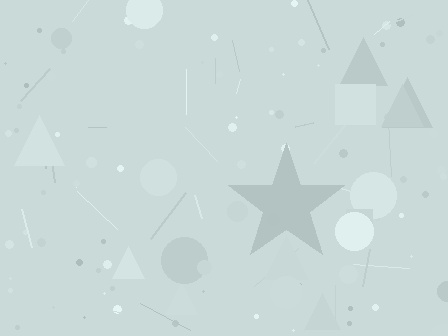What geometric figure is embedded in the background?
A star is embedded in the background.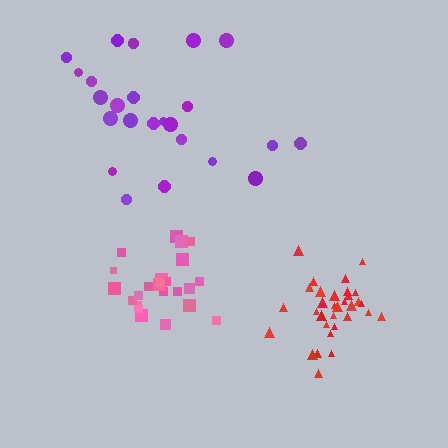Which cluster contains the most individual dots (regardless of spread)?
Red (32).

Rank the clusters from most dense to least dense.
red, pink, purple.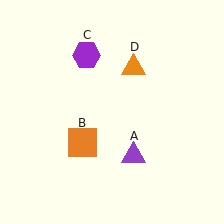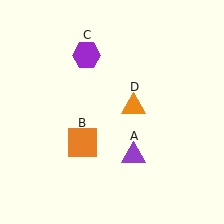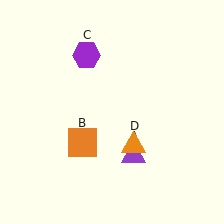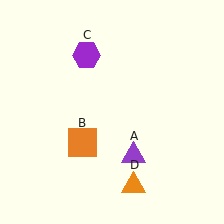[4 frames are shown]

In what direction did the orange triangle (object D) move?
The orange triangle (object D) moved down.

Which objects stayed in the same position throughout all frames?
Purple triangle (object A) and orange square (object B) and purple hexagon (object C) remained stationary.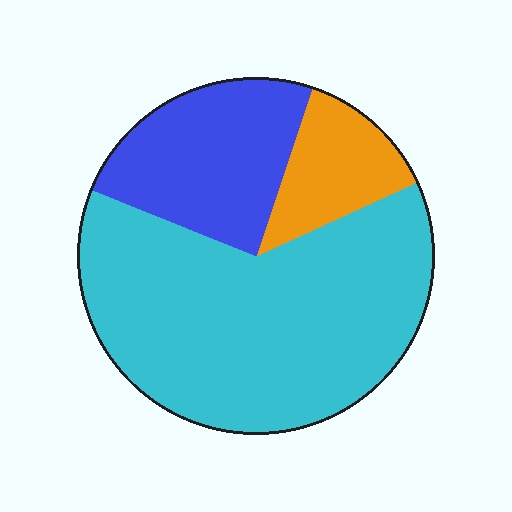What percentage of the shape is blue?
Blue covers about 25% of the shape.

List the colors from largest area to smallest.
From largest to smallest: cyan, blue, orange.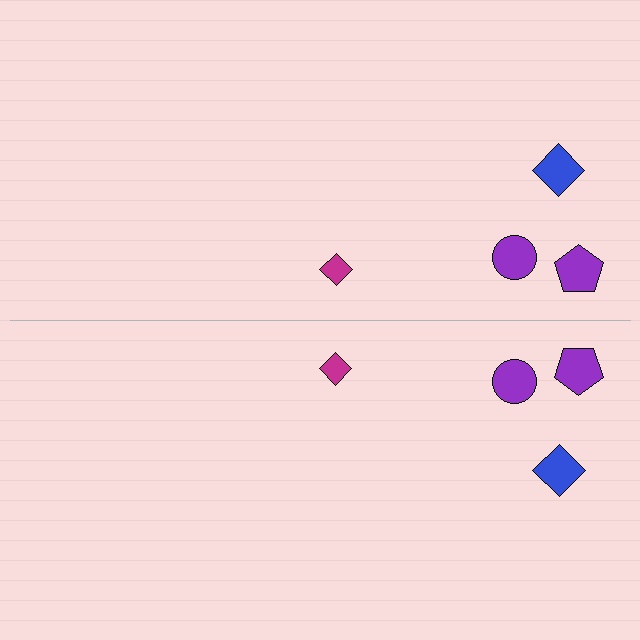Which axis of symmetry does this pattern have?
The pattern has a horizontal axis of symmetry running through the center of the image.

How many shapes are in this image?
There are 8 shapes in this image.